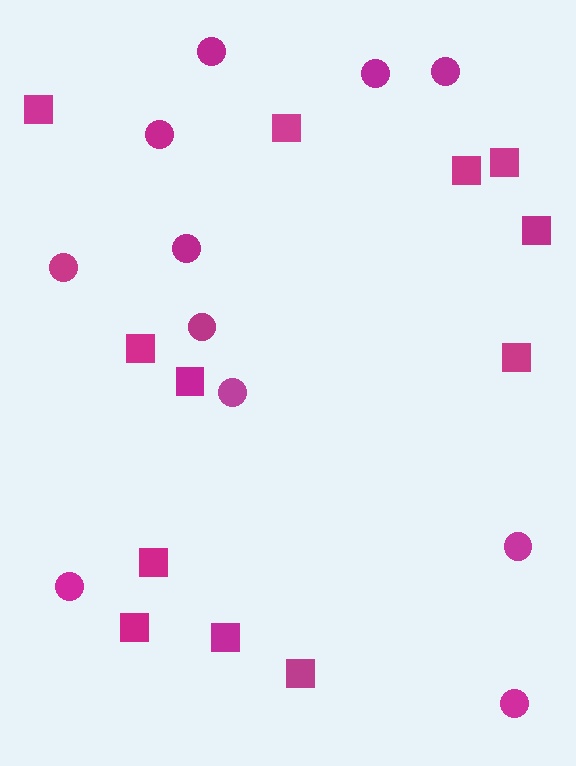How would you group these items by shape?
There are 2 groups: one group of squares (12) and one group of circles (11).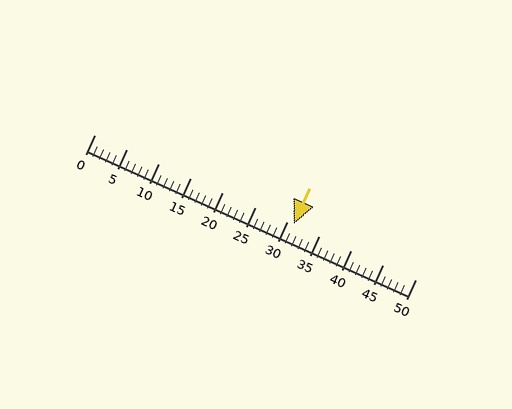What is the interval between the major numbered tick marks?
The major tick marks are spaced 5 units apart.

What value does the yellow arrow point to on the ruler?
The yellow arrow points to approximately 31.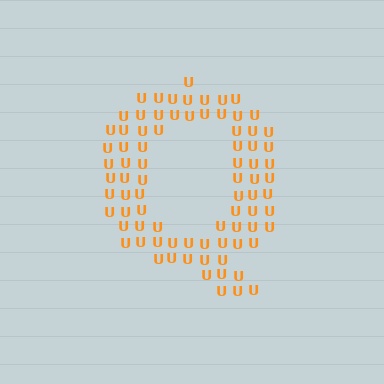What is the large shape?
The large shape is the letter Q.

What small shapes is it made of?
It is made of small letter U's.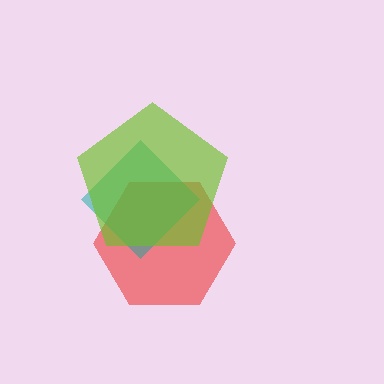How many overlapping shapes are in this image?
There are 3 overlapping shapes in the image.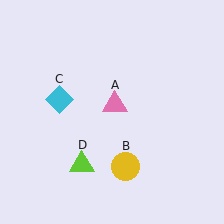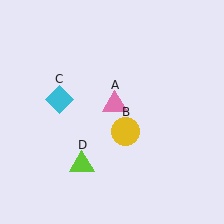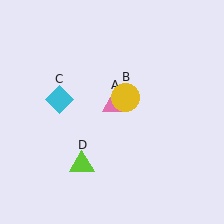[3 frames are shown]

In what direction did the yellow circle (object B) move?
The yellow circle (object B) moved up.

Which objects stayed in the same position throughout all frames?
Pink triangle (object A) and cyan diamond (object C) and lime triangle (object D) remained stationary.